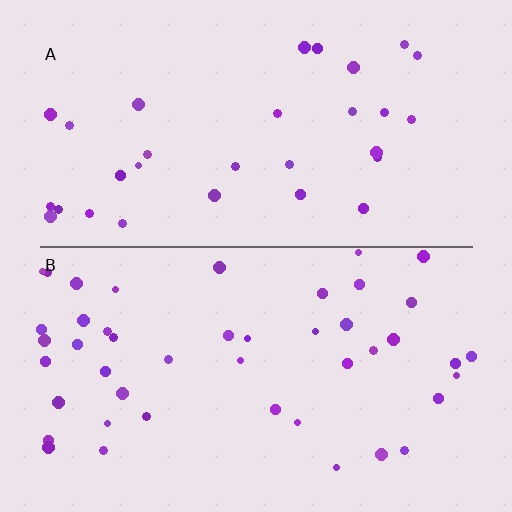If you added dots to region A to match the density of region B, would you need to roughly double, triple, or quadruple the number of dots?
Approximately double.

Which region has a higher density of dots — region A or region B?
B (the bottom).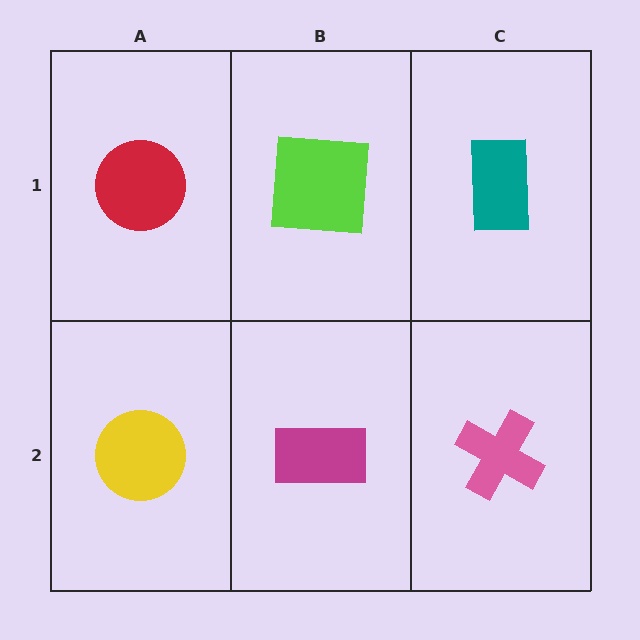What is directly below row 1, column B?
A magenta rectangle.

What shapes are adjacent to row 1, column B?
A magenta rectangle (row 2, column B), a red circle (row 1, column A), a teal rectangle (row 1, column C).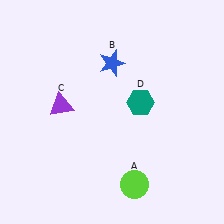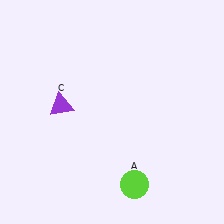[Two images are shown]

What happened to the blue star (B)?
The blue star (B) was removed in Image 2. It was in the top-left area of Image 1.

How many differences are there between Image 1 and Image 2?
There are 2 differences between the two images.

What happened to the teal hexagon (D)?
The teal hexagon (D) was removed in Image 2. It was in the top-right area of Image 1.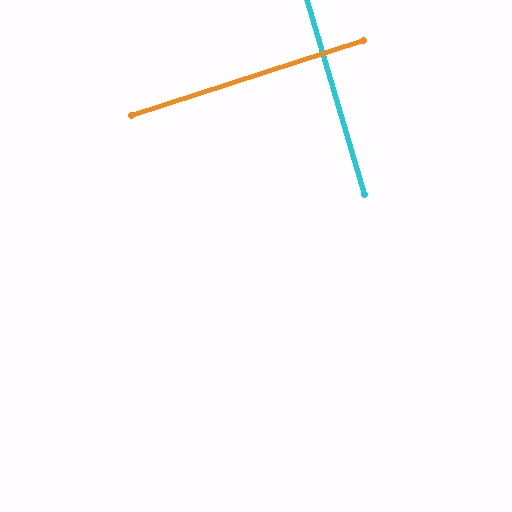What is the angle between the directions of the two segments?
Approximately 89 degrees.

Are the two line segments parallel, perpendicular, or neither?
Perpendicular — they meet at approximately 89°.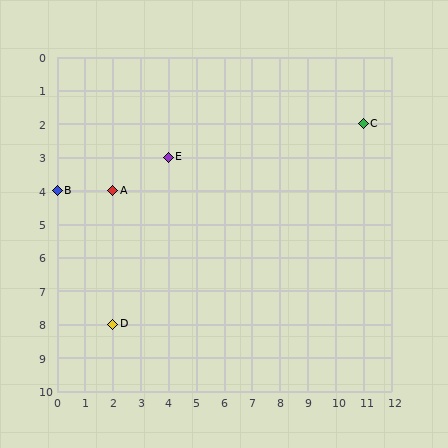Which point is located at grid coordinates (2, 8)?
Point D is at (2, 8).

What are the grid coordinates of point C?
Point C is at grid coordinates (11, 2).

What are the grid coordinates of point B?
Point B is at grid coordinates (0, 4).